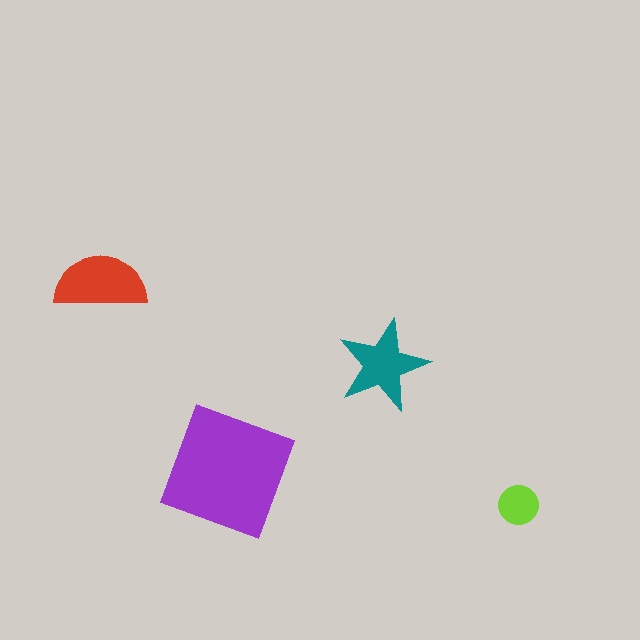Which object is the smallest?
The lime circle.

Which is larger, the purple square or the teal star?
The purple square.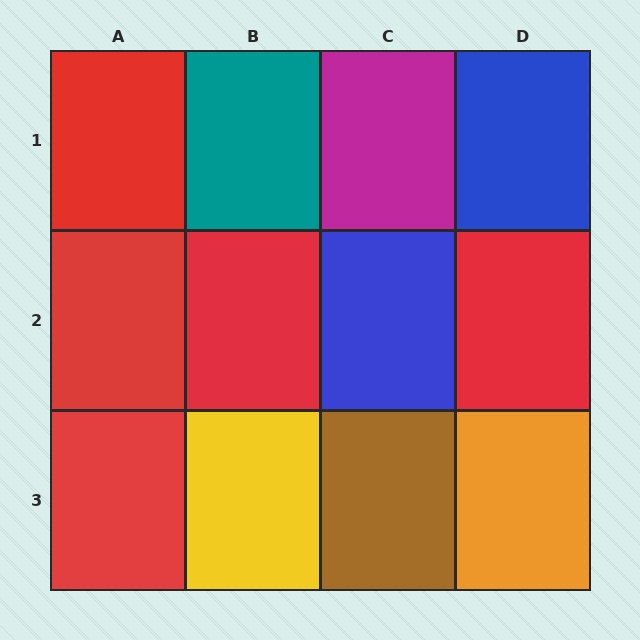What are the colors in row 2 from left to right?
Red, red, blue, red.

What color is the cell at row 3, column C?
Brown.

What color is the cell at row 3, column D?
Orange.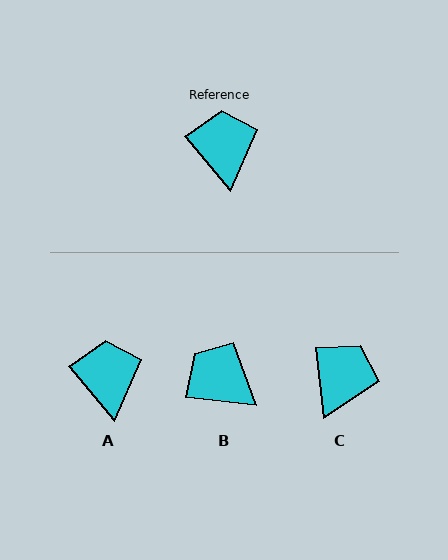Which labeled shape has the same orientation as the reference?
A.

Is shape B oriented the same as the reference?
No, it is off by about 44 degrees.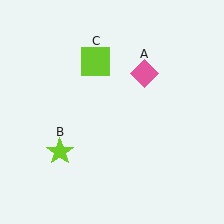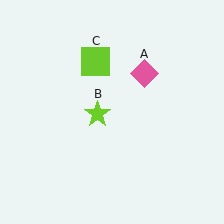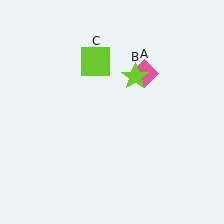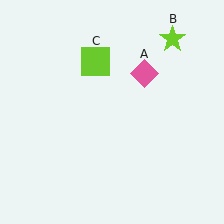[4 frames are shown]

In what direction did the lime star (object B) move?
The lime star (object B) moved up and to the right.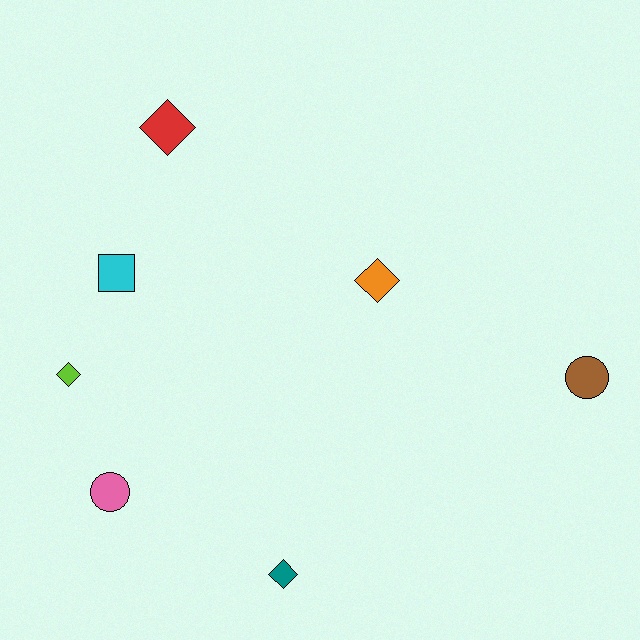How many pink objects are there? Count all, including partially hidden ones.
There is 1 pink object.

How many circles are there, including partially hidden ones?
There are 2 circles.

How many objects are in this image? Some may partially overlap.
There are 7 objects.